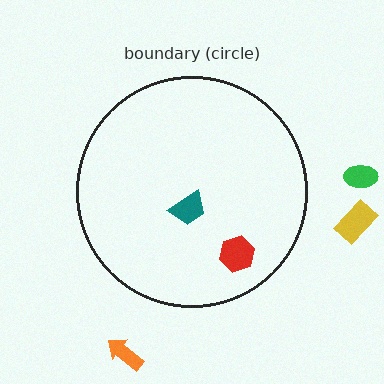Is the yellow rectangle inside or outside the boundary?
Outside.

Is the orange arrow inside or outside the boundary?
Outside.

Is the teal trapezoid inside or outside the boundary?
Inside.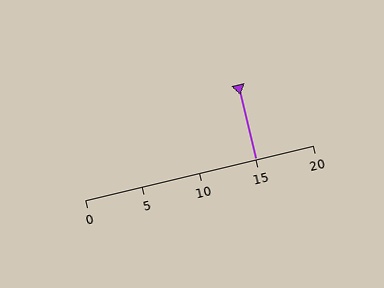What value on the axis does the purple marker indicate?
The marker indicates approximately 15.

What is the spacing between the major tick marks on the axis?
The major ticks are spaced 5 apart.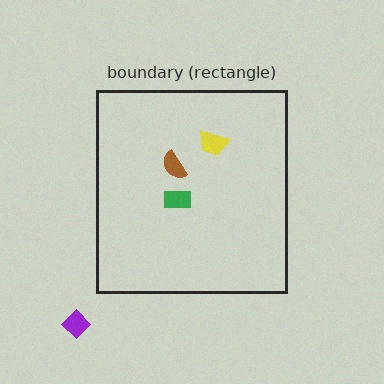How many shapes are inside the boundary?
3 inside, 1 outside.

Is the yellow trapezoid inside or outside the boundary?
Inside.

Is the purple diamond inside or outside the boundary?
Outside.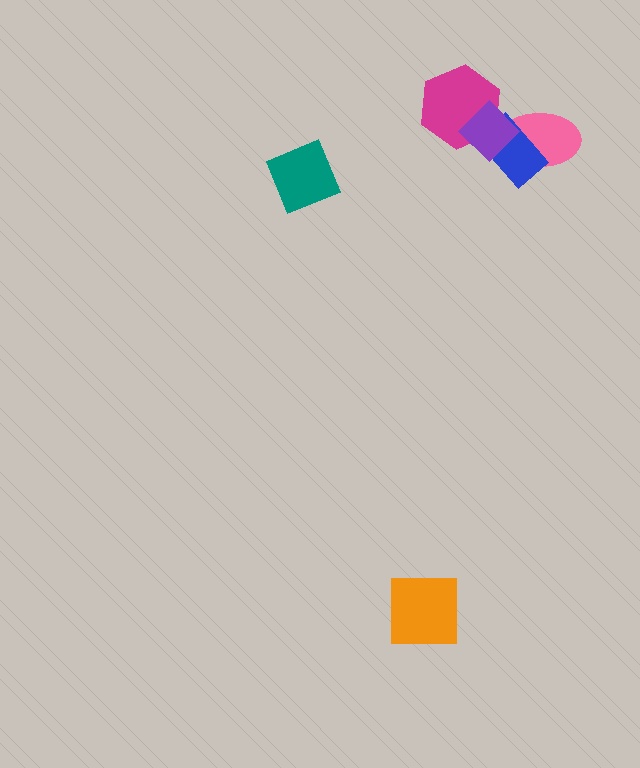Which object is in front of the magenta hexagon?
The purple diamond is in front of the magenta hexagon.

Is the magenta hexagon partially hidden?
Yes, it is partially covered by another shape.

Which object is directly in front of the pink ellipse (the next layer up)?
The blue rectangle is directly in front of the pink ellipse.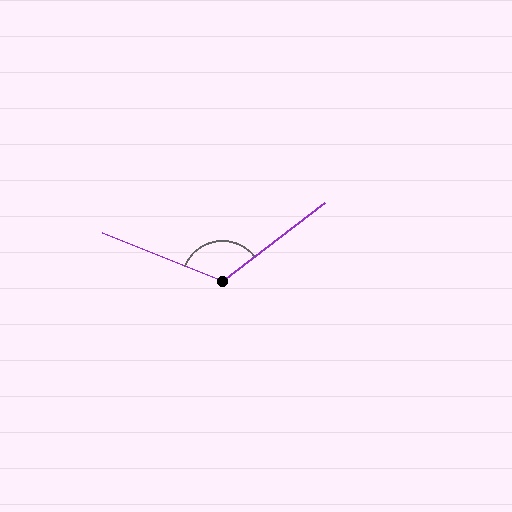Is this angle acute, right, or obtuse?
It is obtuse.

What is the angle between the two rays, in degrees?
Approximately 120 degrees.